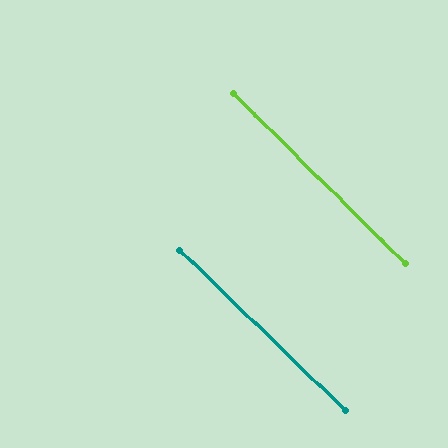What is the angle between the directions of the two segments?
Approximately 1 degree.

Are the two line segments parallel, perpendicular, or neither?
Parallel — their directions differ by only 0.8°.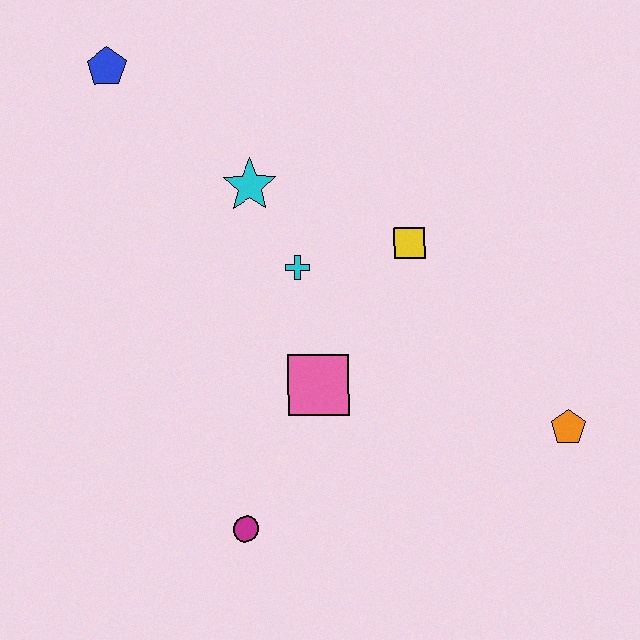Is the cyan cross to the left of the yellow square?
Yes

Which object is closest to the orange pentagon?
The yellow square is closest to the orange pentagon.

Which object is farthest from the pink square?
The blue pentagon is farthest from the pink square.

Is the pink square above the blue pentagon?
No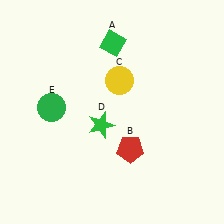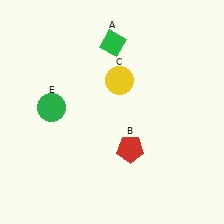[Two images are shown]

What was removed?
The green star (D) was removed in Image 2.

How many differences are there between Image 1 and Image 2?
There is 1 difference between the two images.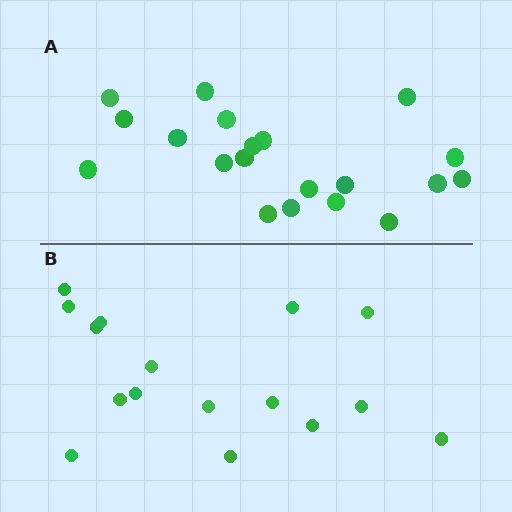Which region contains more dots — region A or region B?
Region A (the top region) has more dots.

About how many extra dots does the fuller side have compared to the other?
Region A has about 4 more dots than region B.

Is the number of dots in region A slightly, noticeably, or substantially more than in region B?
Region A has noticeably more, but not dramatically so. The ratio is roughly 1.2 to 1.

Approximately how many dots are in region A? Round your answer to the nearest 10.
About 20 dots.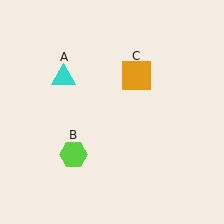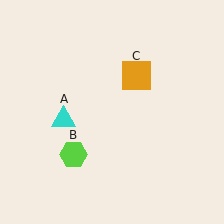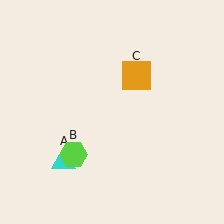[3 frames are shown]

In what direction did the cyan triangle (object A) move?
The cyan triangle (object A) moved down.